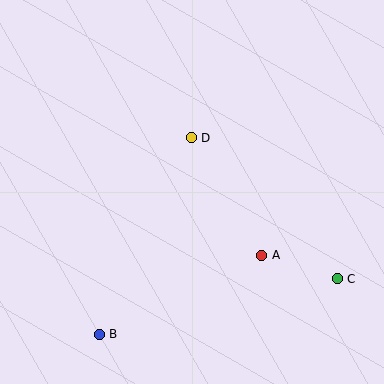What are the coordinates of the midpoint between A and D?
The midpoint between A and D is at (226, 197).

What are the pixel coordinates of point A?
Point A is at (262, 255).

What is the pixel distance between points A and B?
The distance between A and B is 180 pixels.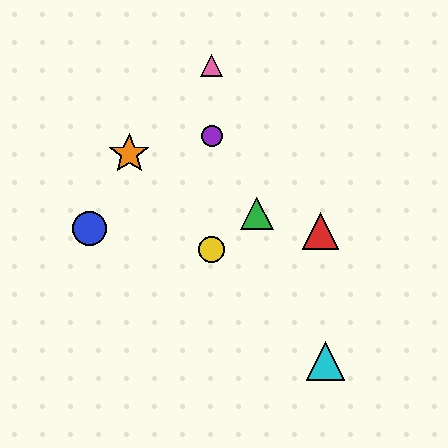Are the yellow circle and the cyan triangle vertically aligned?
No, the yellow circle is at x≈212 and the cyan triangle is at x≈325.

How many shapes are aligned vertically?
3 shapes (the yellow circle, the purple circle, the pink triangle) are aligned vertically.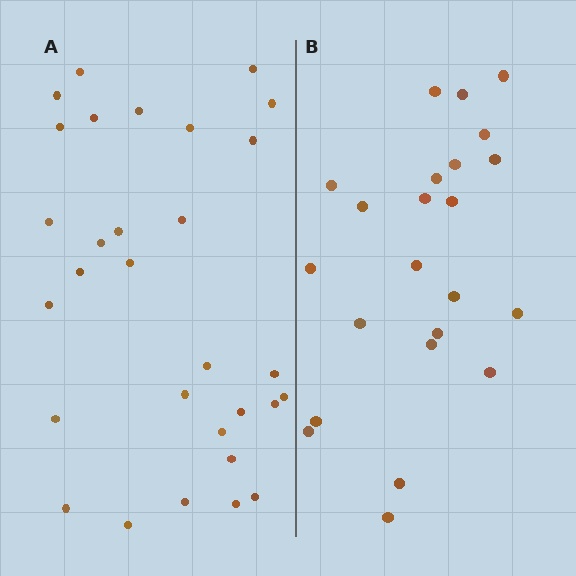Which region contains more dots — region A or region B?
Region A (the left region) has more dots.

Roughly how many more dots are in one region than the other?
Region A has roughly 8 or so more dots than region B.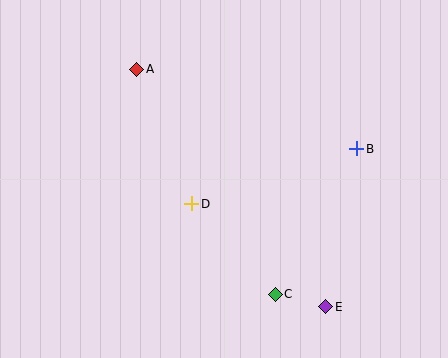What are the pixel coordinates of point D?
Point D is at (192, 204).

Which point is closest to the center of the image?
Point D at (192, 204) is closest to the center.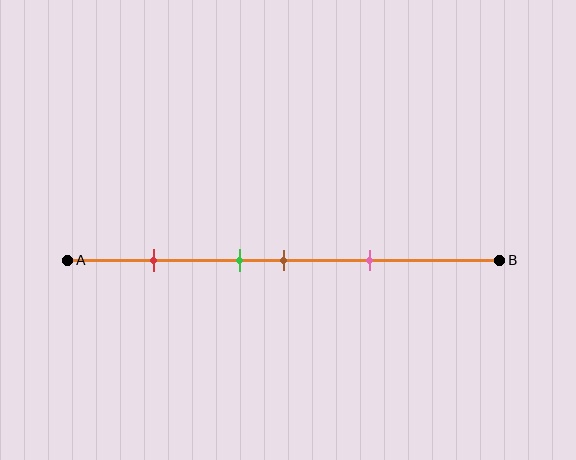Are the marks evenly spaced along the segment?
No, the marks are not evenly spaced.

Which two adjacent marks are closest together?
The green and brown marks are the closest adjacent pair.